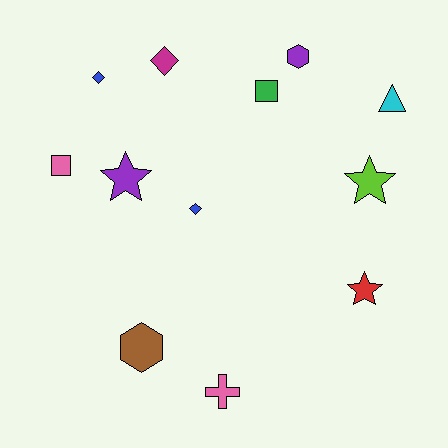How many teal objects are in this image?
There are no teal objects.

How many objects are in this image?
There are 12 objects.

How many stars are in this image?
There are 3 stars.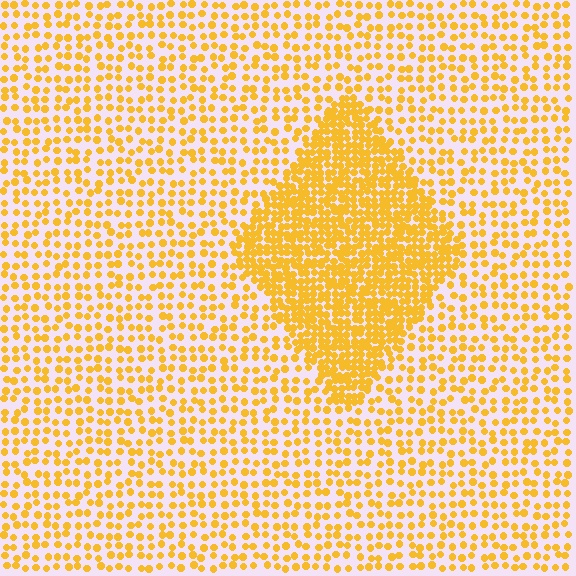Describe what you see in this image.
The image contains small yellow elements arranged at two different densities. A diamond-shaped region is visible where the elements are more densely packed than the surrounding area.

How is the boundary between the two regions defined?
The boundary is defined by a change in element density (approximately 2.4x ratio). All elements are the same color, size, and shape.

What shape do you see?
I see a diamond.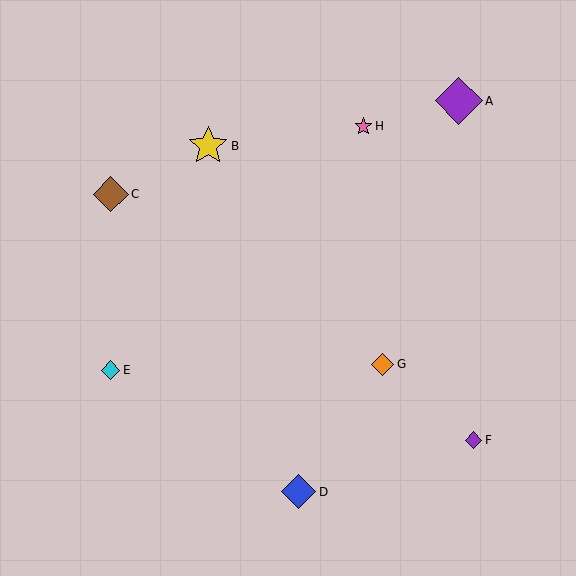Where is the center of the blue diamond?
The center of the blue diamond is at (299, 492).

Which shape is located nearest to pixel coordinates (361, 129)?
The pink star (labeled H) at (363, 126) is nearest to that location.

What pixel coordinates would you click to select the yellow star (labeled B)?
Click at (208, 146) to select the yellow star B.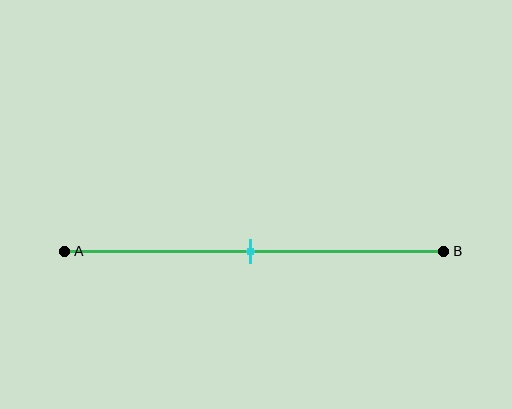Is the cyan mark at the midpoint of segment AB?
Yes, the mark is approximately at the midpoint.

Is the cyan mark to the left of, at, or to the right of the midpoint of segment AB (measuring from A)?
The cyan mark is approximately at the midpoint of segment AB.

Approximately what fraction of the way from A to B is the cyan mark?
The cyan mark is approximately 50% of the way from A to B.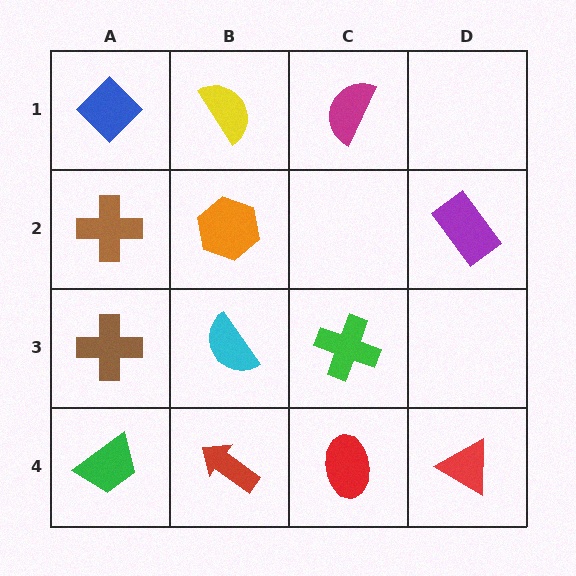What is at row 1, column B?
A yellow semicircle.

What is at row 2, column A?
A brown cross.